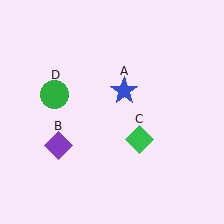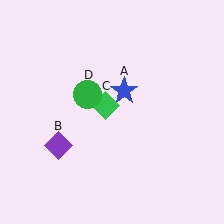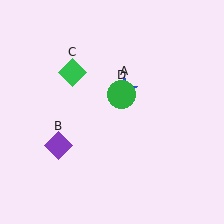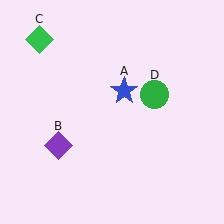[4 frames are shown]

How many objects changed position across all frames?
2 objects changed position: green diamond (object C), green circle (object D).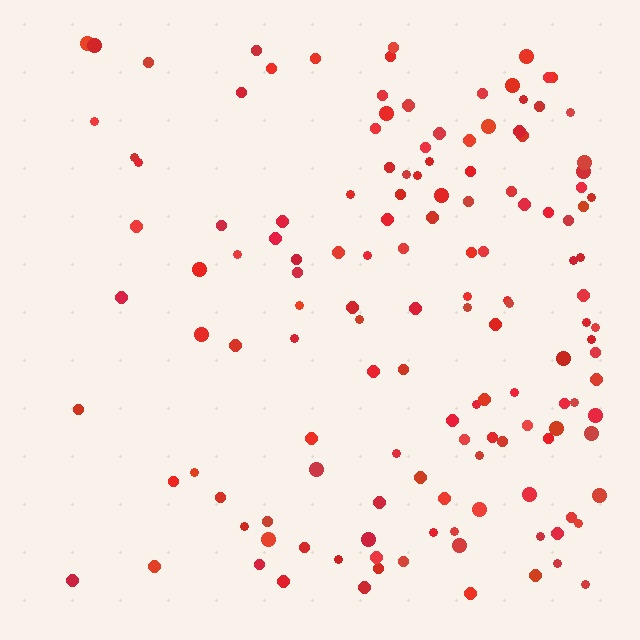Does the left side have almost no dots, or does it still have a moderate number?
Still a moderate number, just noticeably fewer than the right.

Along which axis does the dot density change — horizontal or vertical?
Horizontal.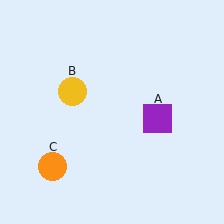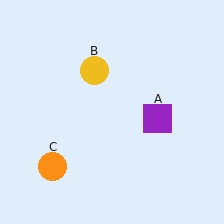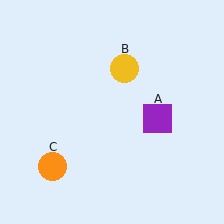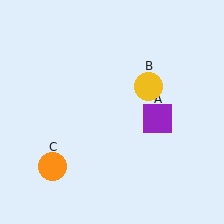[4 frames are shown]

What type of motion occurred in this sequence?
The yellow circle (object B) rotated clockwise around the center of the scene.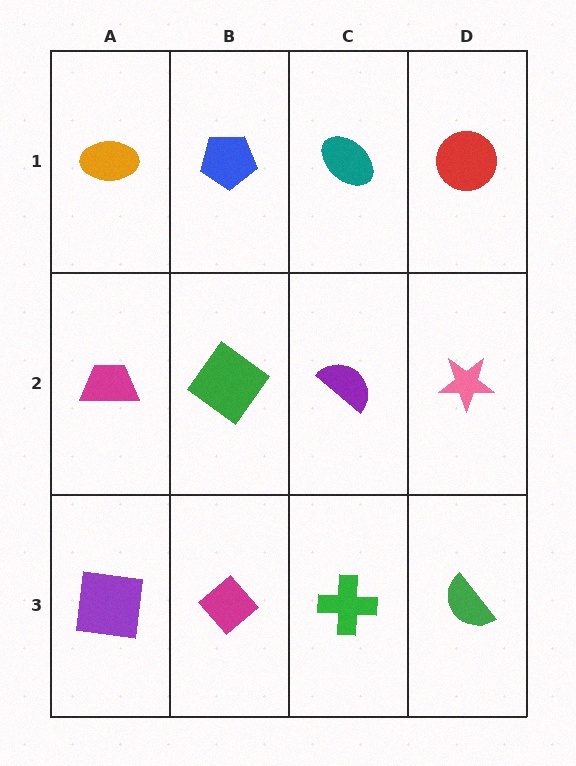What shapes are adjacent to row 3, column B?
A green diamond (row 2, column B), a purple square (row 3, column A), a green cross (row 3, column C).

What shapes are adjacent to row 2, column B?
A blue pentagon (row 1, column B), a magenta diamond (row 3, column B), a magenta trapezoid (row 2, column A), a purple semicircle (row 2, column C).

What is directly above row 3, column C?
A purple semicircle.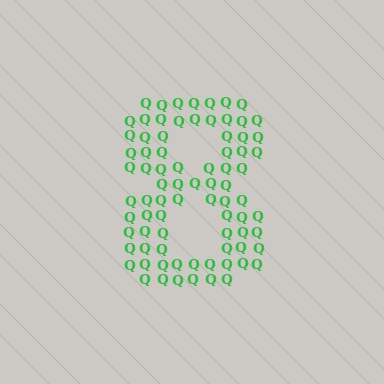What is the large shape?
The large shape is the digit 8.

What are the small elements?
The small elements are letter Q's.